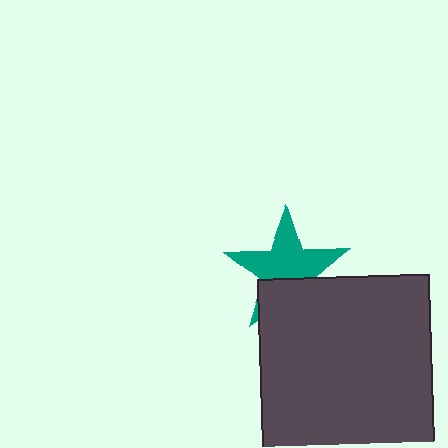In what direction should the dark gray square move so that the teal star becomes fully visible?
The dark gray square should move down. That is the shortest direction to clear the overlap and leave the teal star fully visible.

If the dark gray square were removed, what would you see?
You would see the complete teal star.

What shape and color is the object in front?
The object in front is a dark gray square.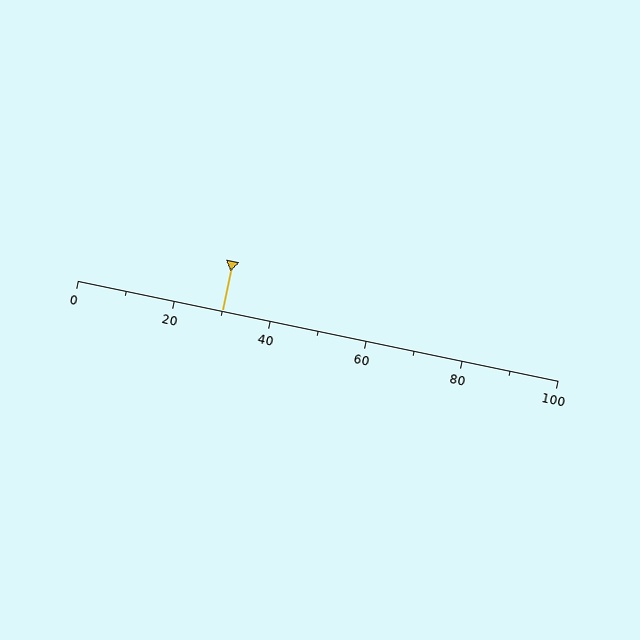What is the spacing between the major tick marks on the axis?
The major ticks are spaced 20 apart.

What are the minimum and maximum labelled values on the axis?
The axis runs from 0 to 100.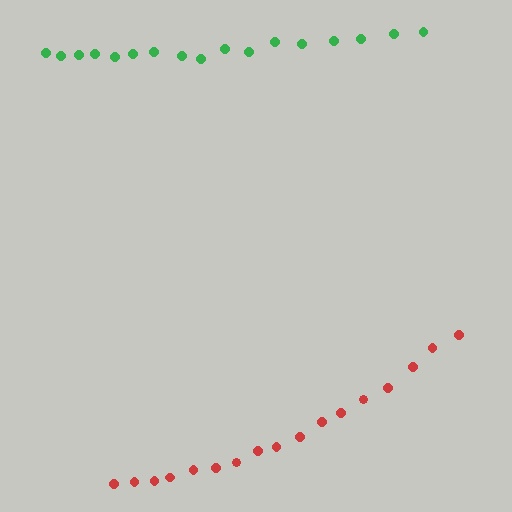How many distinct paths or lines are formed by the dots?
There are 2 distinct paths.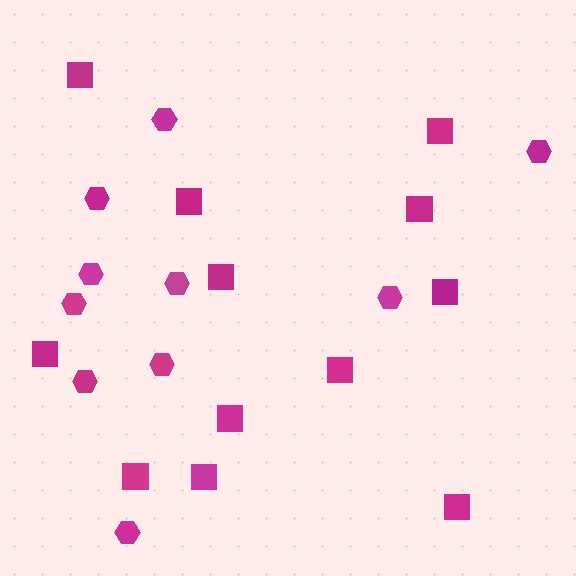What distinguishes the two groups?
There are 2 groups: one group of squares (12) and one group of hexagons (10).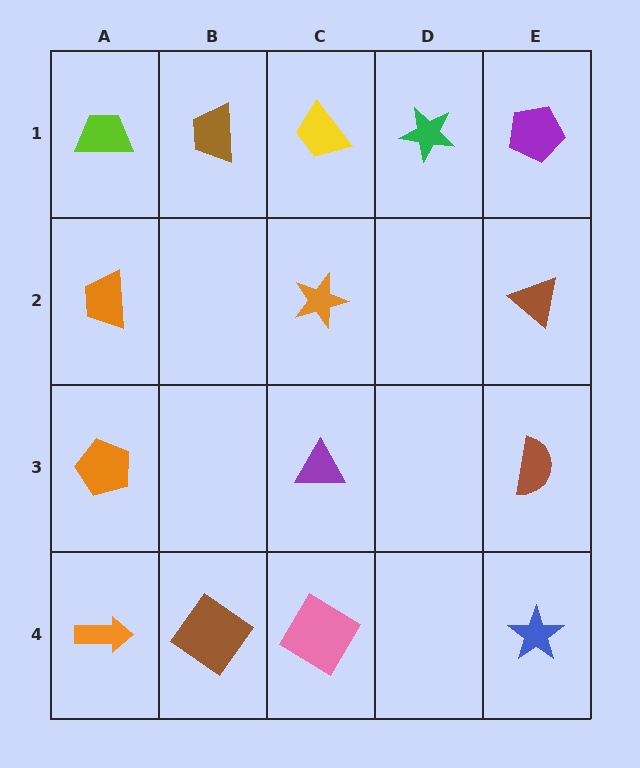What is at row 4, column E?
A blue star.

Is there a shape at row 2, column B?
No, that cell is empty.